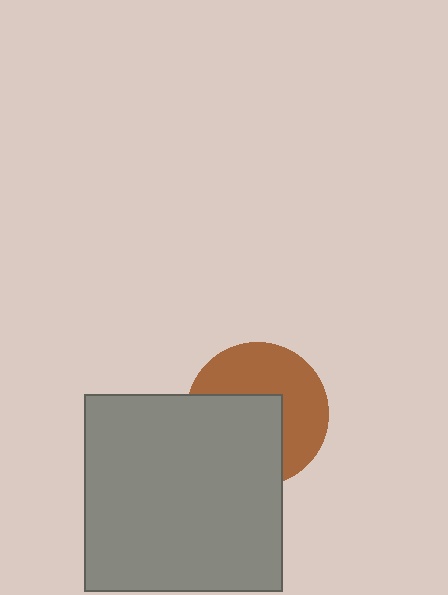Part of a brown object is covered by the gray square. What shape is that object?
It is a circle.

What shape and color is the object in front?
The object in front is a gray square.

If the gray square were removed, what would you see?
You would see the complete brown circle.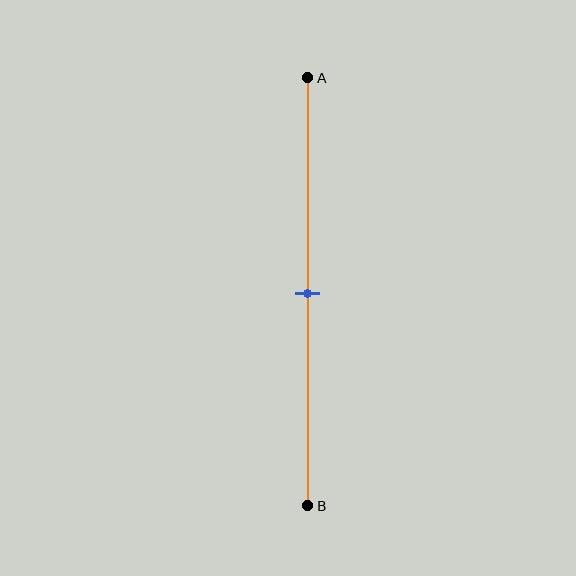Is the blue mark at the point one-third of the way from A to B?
No, the mark is at about 50% from A, not at the 33% one-third point.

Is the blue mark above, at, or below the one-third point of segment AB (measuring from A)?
The blue mark is below the one-third point of segment AB.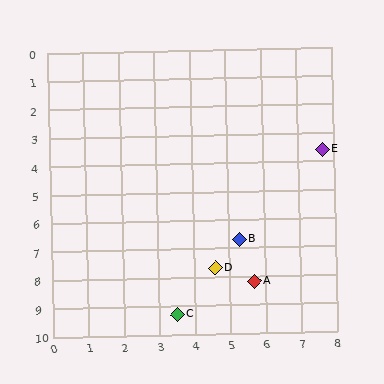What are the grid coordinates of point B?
Point B is at approximately (5.3, 6.7).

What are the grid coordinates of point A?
Point A is at approximately (5.7, 8.2).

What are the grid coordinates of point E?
Point E is at approximately (7.7, 3.6).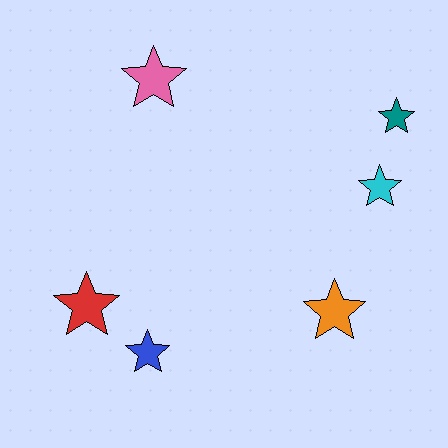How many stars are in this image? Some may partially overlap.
There are 6 stars.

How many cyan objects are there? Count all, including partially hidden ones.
There is 1 cyan object.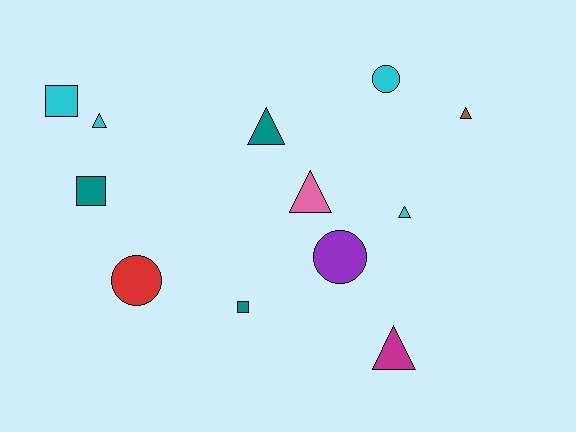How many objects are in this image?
There are 12 objects.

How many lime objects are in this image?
There are no lime objects.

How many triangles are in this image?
There are 6 triangles.